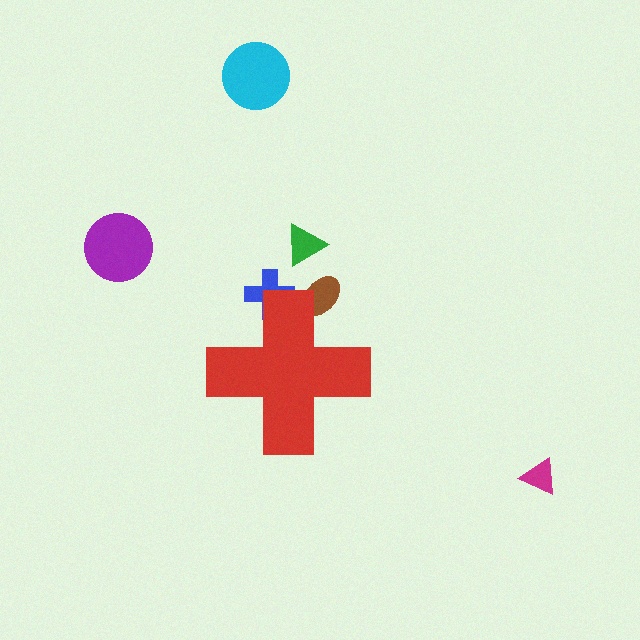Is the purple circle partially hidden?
No, the purple circle is fully visible.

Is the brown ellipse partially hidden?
Yes, the brown ellipse is partially hidden behind the red cross.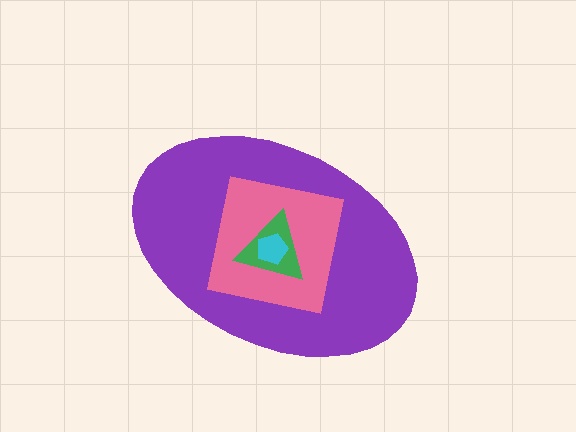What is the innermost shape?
The cyan pentagon.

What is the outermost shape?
The purple ellipse.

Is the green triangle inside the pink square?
Yes.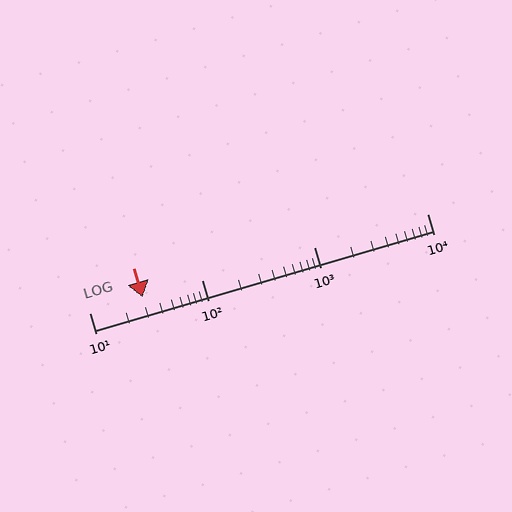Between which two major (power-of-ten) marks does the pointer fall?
The pointer is between 10 and 100.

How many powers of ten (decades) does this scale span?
The scale spans 3 decades, from 10 to 10000.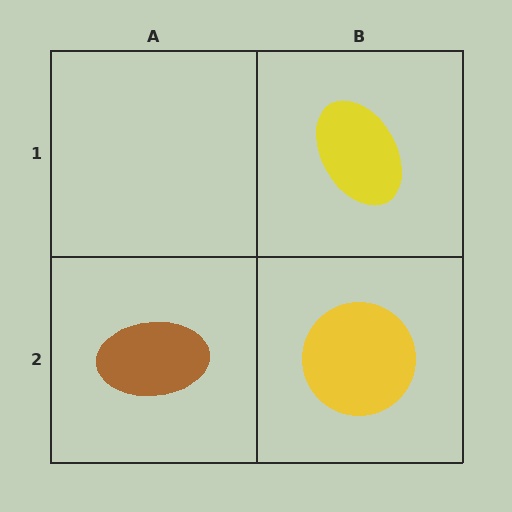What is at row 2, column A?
A brown ellipse.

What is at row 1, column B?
A yellow ellipse.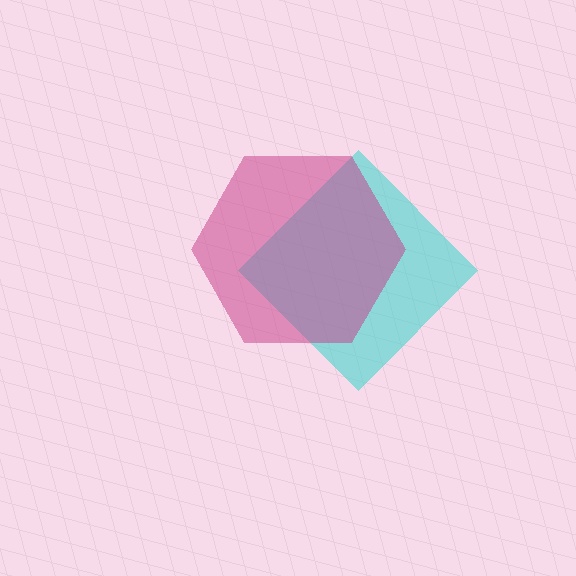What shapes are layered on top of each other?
The layered shapes are: a cyan diamond, a magenta hexagon.